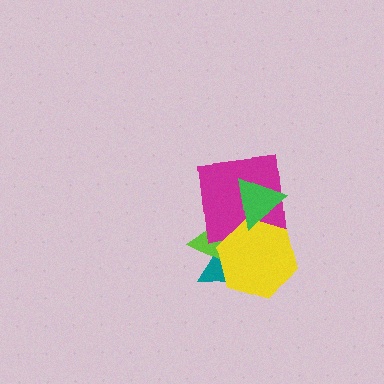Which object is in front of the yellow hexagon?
The green triangle is in front of the yellow hexagon.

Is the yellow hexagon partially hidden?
Yes, it is partially covered by another shape.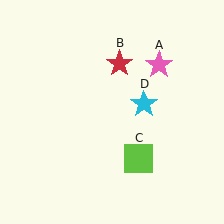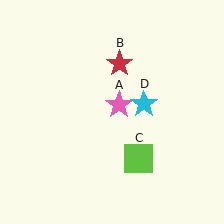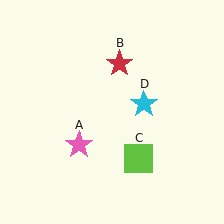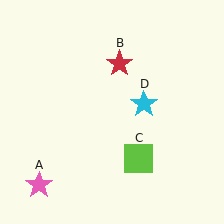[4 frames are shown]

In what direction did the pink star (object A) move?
The pink star (object A) moved down and to the left.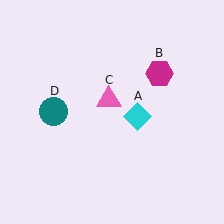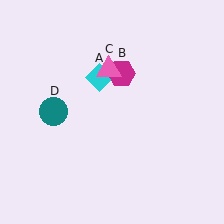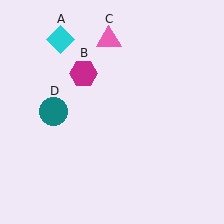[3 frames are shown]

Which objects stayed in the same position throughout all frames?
Teal circle (object D) remained stationary.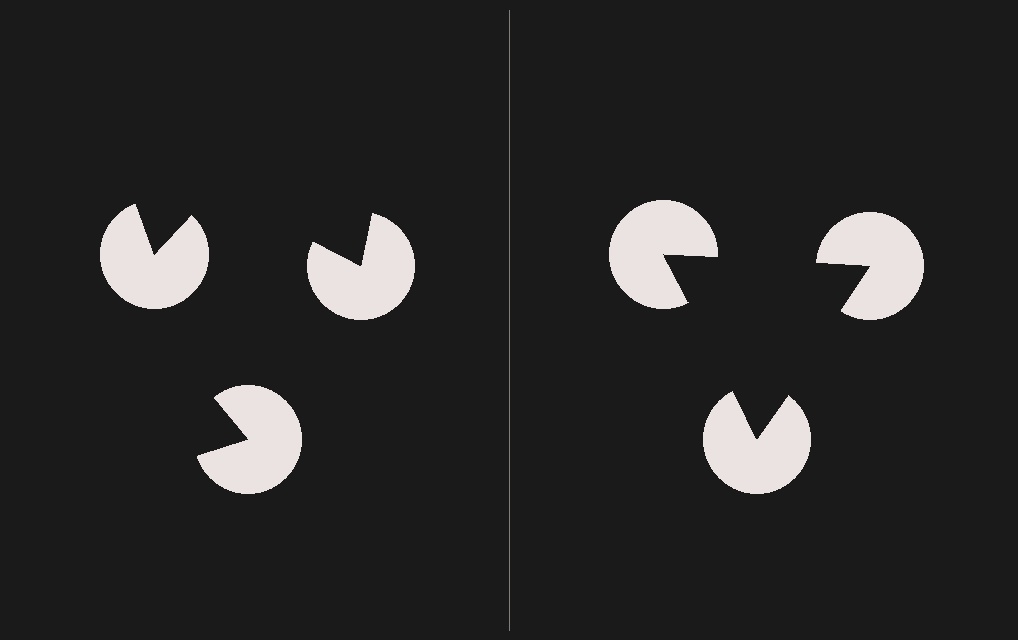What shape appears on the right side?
An illusory triangle.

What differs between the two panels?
The pac-man discs are positioned identically on both sides; only the wedge orientations differ. On the right they align to a triangle; on the left they are misaligned.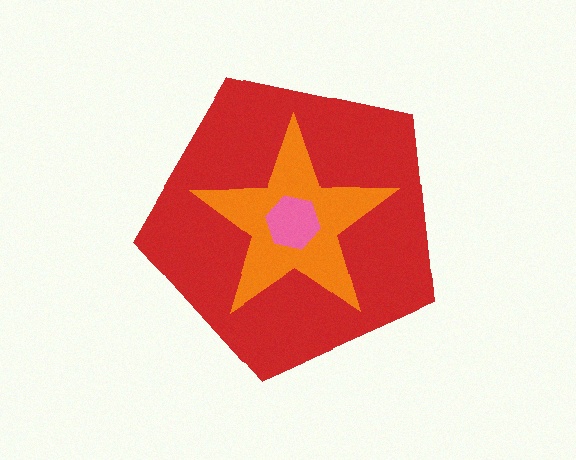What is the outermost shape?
The red pentagon.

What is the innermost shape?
The pink hexagon.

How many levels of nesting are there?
3.